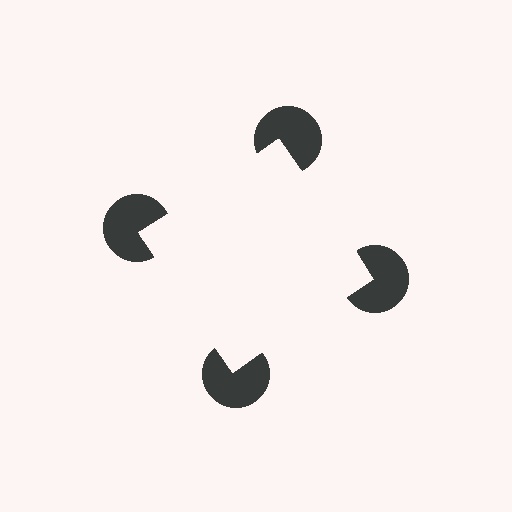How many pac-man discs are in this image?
There are 4 — one at each vertex of the illusory square.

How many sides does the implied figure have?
4 sides.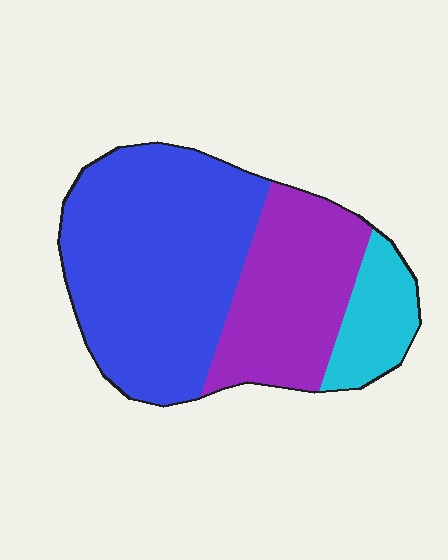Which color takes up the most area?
Blue, at roughly 55%.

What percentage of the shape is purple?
Purple takes up between a sixth and a third of the shape.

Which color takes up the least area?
Cyan, at roughly 15%.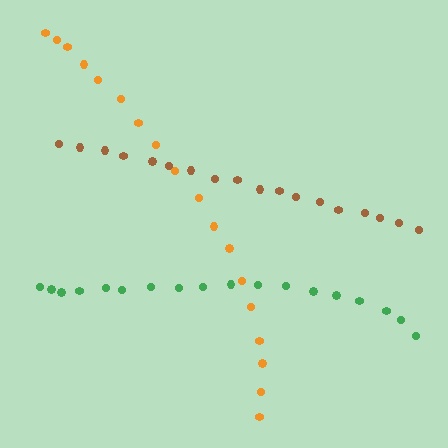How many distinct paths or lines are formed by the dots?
There are 3 distinct paths.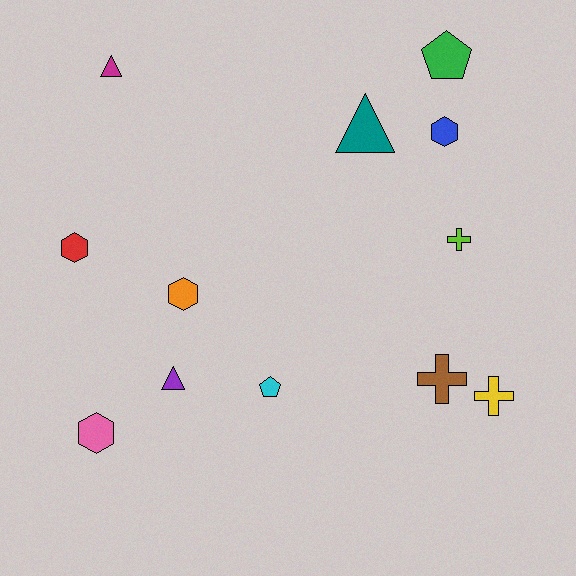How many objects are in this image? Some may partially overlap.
There are 12 objects.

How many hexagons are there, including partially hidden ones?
There are 4 hexagons.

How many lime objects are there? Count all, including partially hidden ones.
There is 1 lime object.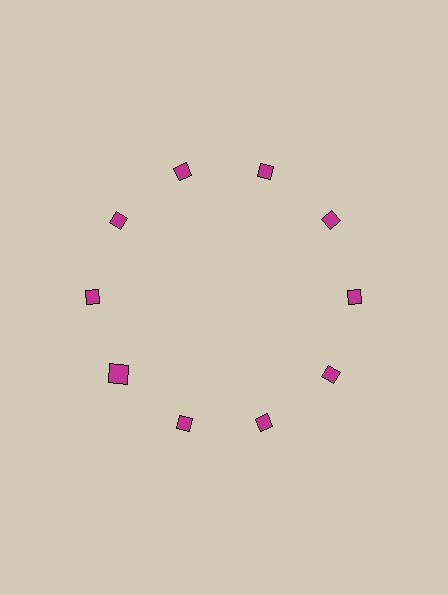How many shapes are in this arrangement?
There are 10 shapes arranged in a ring pattern.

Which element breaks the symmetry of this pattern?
The magenta square at roughly the 8 o'clock position breaks the symmetry. All other shapes are magenta diamonds.